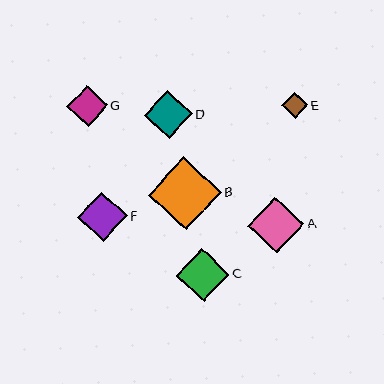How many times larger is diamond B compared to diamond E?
Diamond B is approximately 2.8 times the size of diamond E.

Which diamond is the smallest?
Diamond E is the smallest with a size of approximately 26 pixels.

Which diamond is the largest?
Diamond B is the largest with a size of approximately 73 pixels.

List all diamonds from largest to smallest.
From largest to smallest: B, A, C, F, D, G, E.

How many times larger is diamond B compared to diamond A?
Diamond B is approximately 1.3 times the size of diamond A.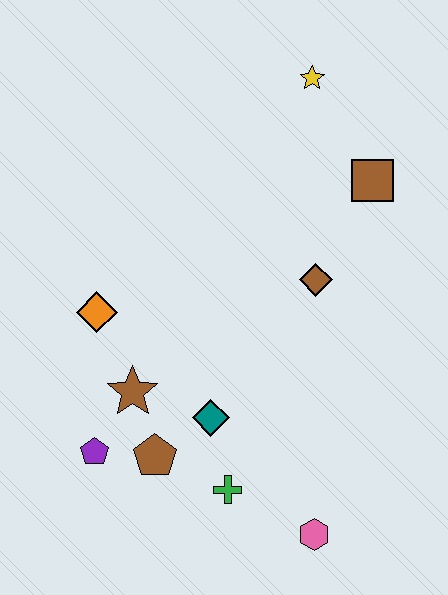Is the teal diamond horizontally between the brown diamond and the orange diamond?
Yes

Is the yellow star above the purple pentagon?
Yes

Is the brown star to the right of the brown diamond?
No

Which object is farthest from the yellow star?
The pink hexagon is farthest from the yellow star.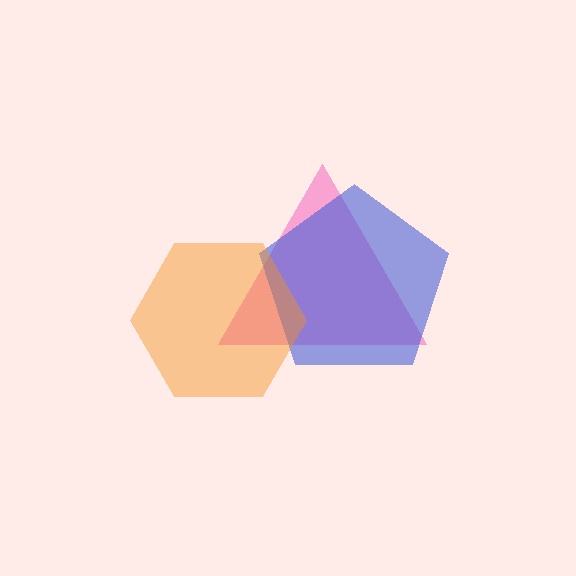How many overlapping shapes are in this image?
There are 3 overlapping shapes in the image.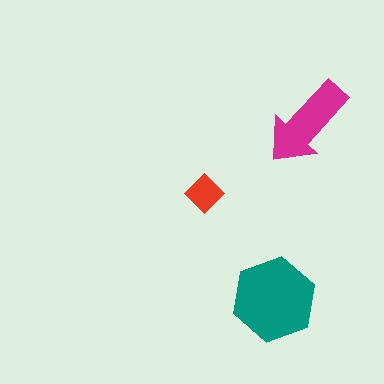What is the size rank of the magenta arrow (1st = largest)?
2nd.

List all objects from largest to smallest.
The teal hexagon, the magenta arrow, the red diamond.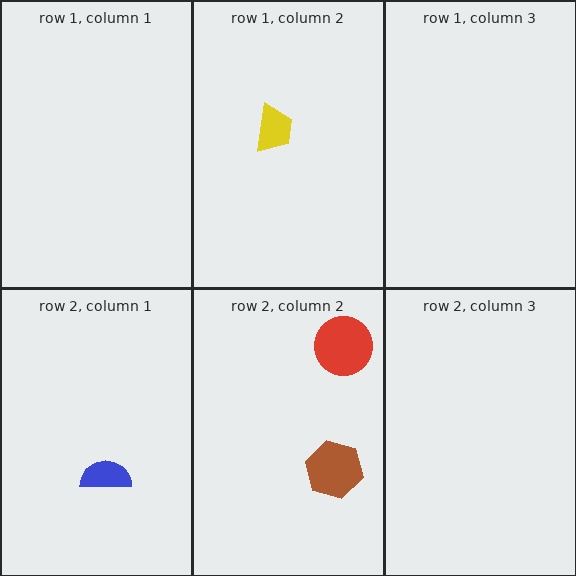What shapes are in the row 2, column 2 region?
The brown hexagon, the red circle.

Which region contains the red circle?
The row 2, column 2 region.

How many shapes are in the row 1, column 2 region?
1.